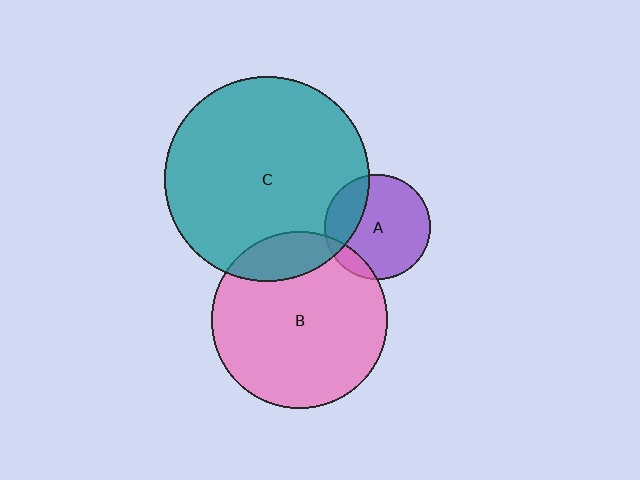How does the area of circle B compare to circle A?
Approximately 2.8 times.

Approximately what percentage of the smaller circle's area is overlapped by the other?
Approximately 10%.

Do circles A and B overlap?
Yes.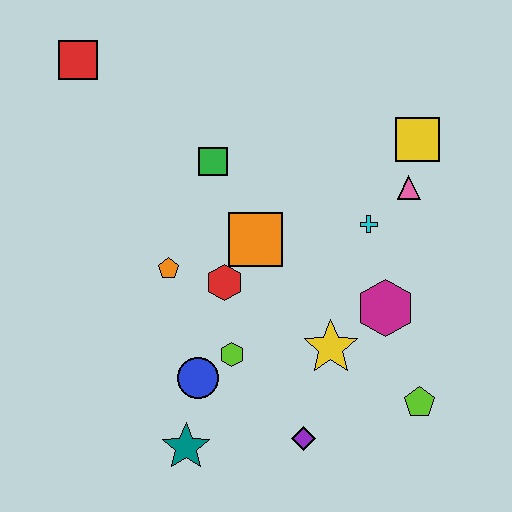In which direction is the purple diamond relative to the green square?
The purple diamond is below the green square.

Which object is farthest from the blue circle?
The red square is farthest from the blue circle.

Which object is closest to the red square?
The green square is closest to the red square.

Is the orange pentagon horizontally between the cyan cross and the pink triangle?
No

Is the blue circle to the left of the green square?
Yes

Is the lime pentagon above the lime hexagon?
No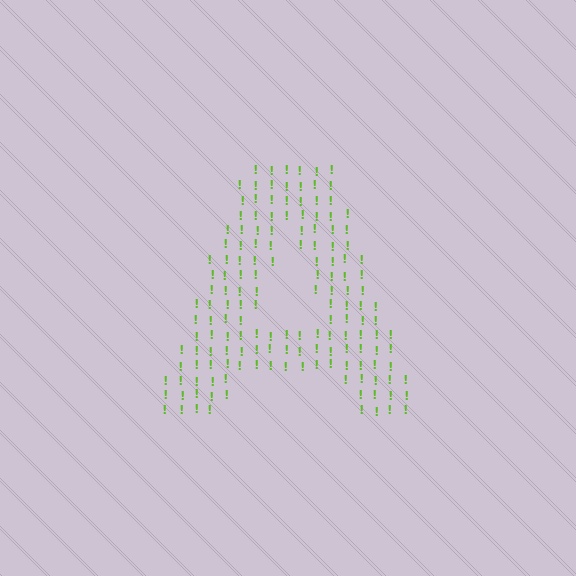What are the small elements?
The small elements are exclamation marks.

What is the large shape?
The large shape is the letter A.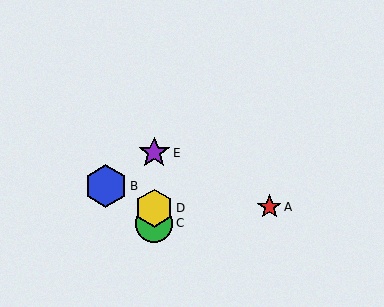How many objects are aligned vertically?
3 objects (C, D, E) are aligned vertically.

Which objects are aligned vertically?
Objects C, D, E are aligned vertically.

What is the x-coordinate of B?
Object B is at x≈106.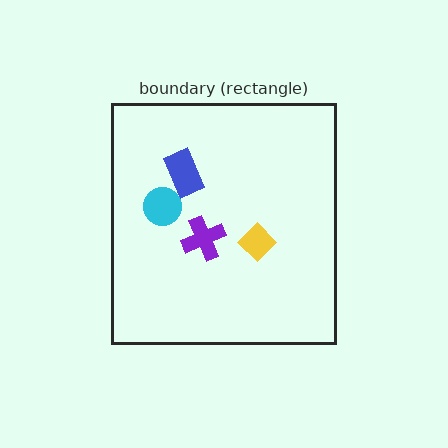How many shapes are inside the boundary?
4 inside, 0 outside.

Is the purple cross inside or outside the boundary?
Inside.